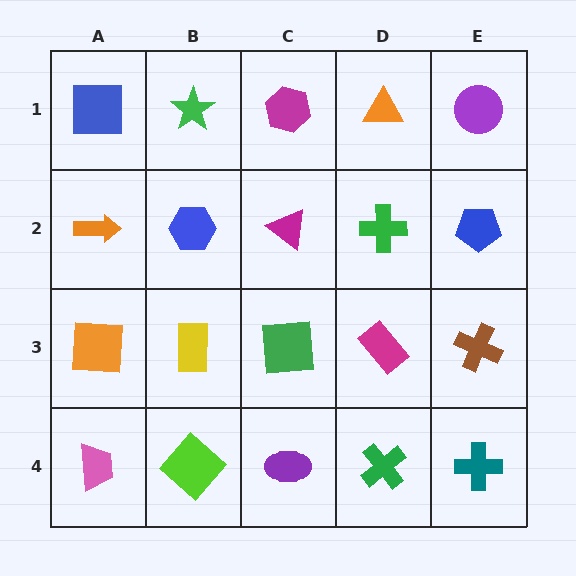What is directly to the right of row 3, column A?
A yellow rectangle.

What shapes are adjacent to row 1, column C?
A magenta triangle (row 2, column C), a green star (row 1, column B), an orange triangle (row 1, column D).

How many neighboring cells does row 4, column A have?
2.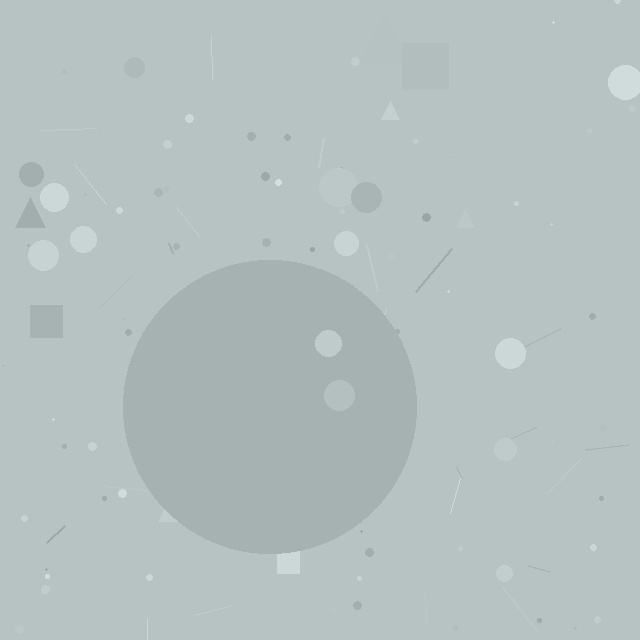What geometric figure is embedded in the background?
A circle is embedded in the background.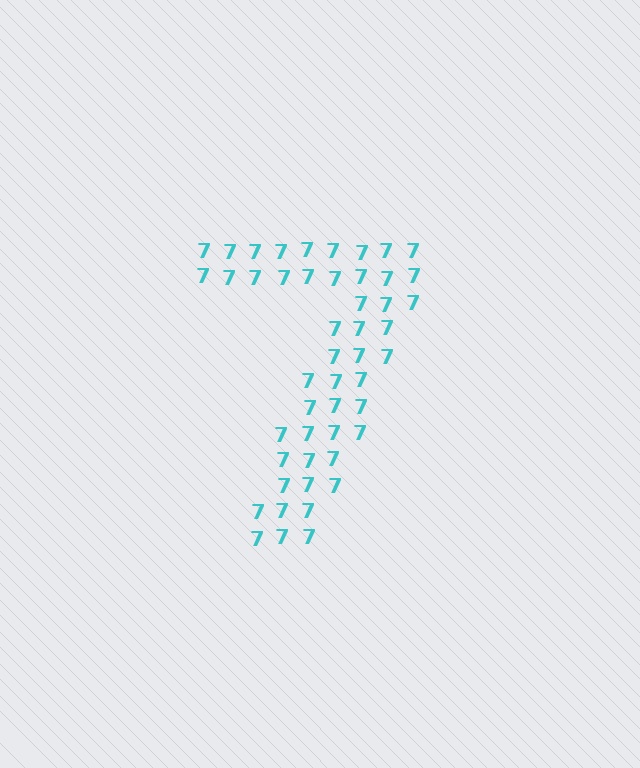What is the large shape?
The large shape is the digit 7.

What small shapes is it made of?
It is made of small digit 7's.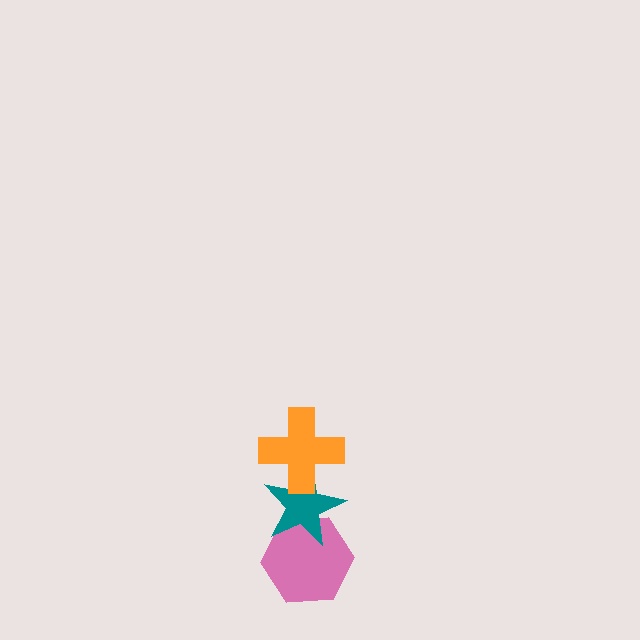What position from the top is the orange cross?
The orange cross is 1st from the top.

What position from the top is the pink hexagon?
The pink hexagon is 3rd from the top.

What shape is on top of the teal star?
The orange cross is on top of the teal star.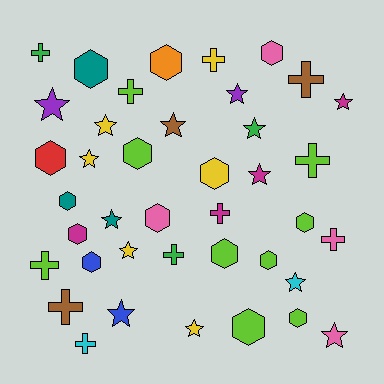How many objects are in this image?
There are 40 objects.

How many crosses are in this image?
There are 11 crosses.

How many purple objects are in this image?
There are 2 purple objects.